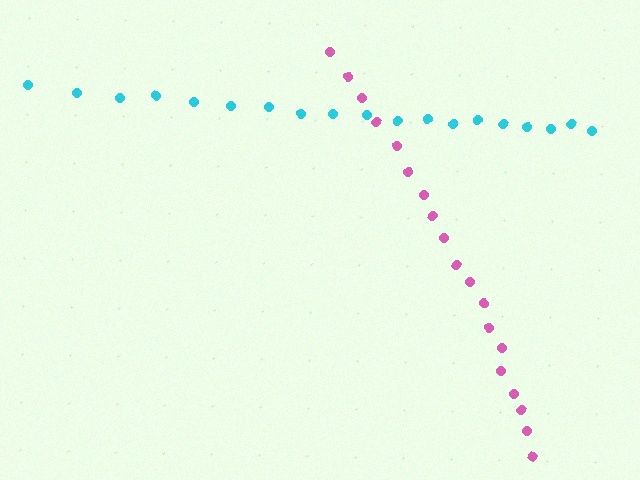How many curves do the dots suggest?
There are 2 distinct paths.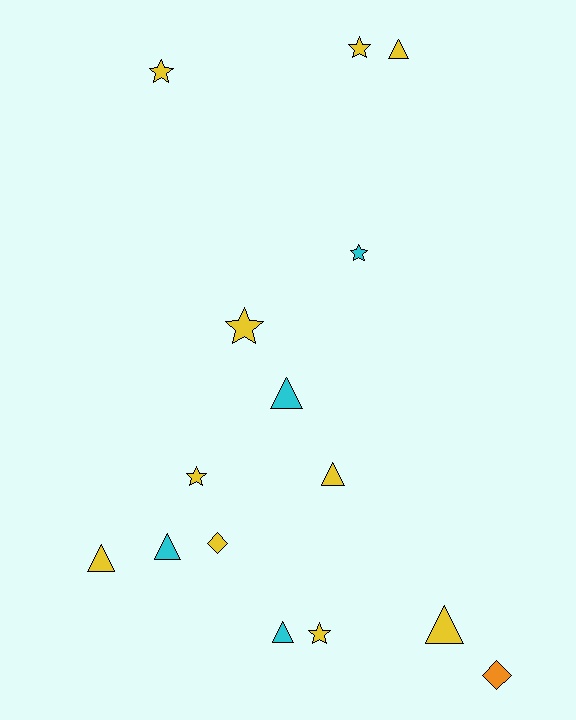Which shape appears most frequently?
Triangle, with 7 objects.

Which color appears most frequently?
Yellow, with 10 objects.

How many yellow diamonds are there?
There is 1 yellow diamond.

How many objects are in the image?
There are 15 objects.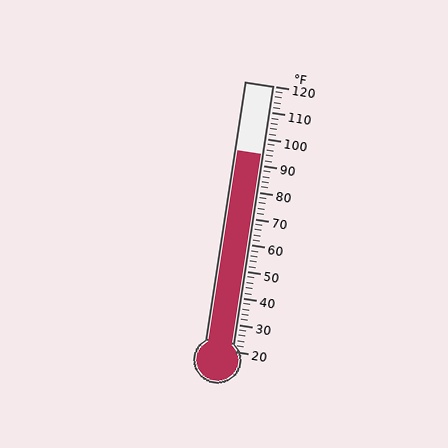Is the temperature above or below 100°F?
The temperature is below 100°F.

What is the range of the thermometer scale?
The thermometer scale ranges from 20°F to 120°F.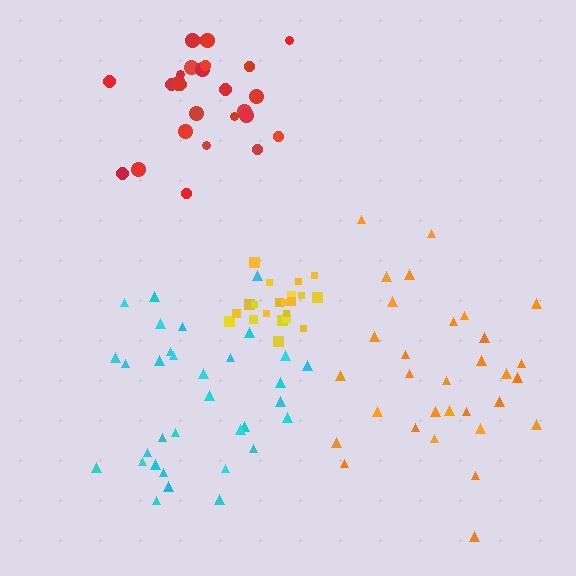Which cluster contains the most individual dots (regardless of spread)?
Cyan (33).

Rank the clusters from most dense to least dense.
yellow, red, cyan, orange.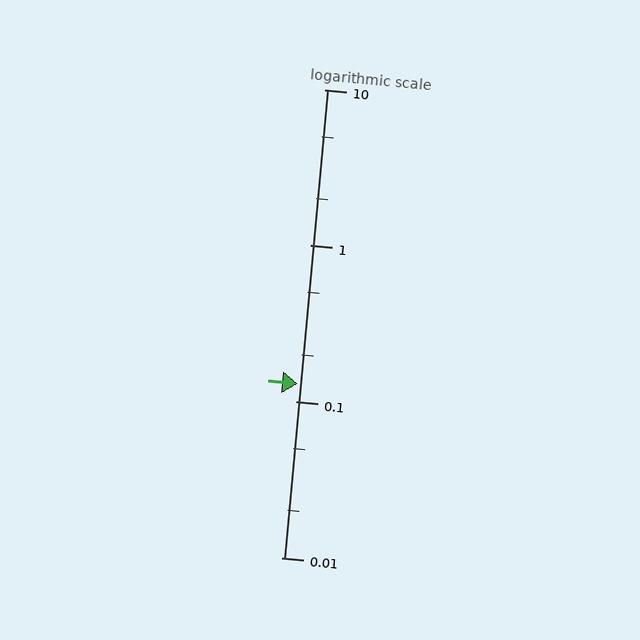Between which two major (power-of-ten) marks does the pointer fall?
The pointer is between 0.1 and 1.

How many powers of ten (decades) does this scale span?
The scale spans 3 decades, from 0.01 to 10.